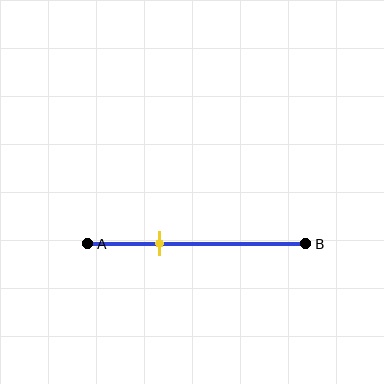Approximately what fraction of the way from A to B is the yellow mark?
The yellow mark is approximately 35% of the way from A to B.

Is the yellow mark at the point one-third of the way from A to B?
Yes, the mark is approximately at the one-third point.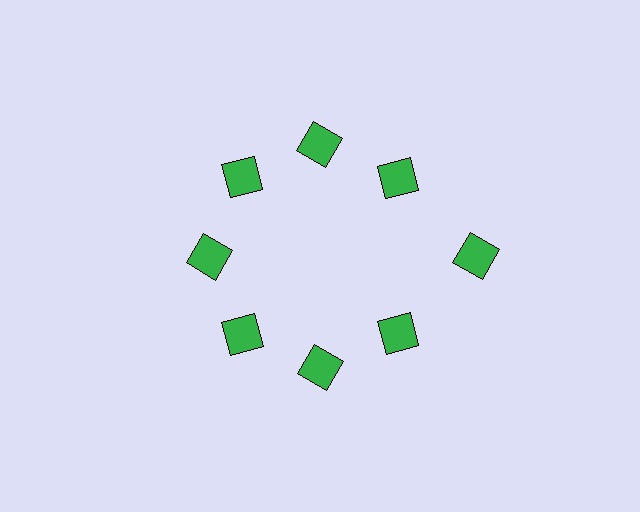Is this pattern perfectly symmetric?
No. The 8 green diamonds are arranged in a ring, but one element near the 3 o'clock position is pushed outward from the center, breaking the 8-fold rotational symmetry.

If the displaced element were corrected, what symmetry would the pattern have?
It would have 8-fold rotational symmetry — the pattern would map onto itself every 45 degrees.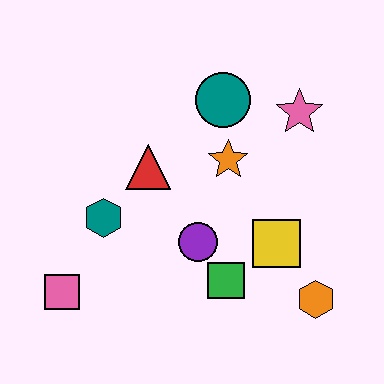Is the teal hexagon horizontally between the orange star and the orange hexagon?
No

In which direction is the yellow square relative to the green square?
The yellow square is to the right of the green square.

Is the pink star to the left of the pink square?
No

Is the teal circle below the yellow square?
No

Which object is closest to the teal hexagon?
The red triangle is closest to the teal hexagon.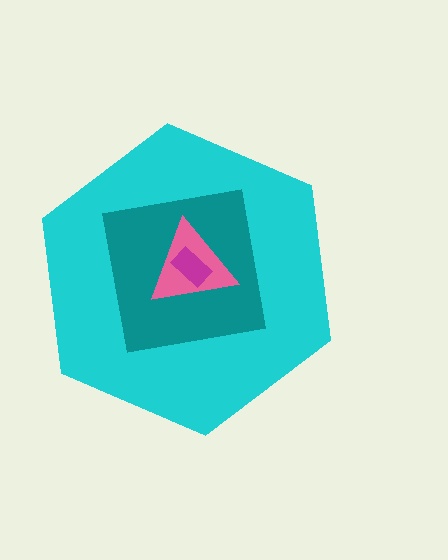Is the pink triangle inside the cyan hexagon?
Yes.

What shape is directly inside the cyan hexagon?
The teal square.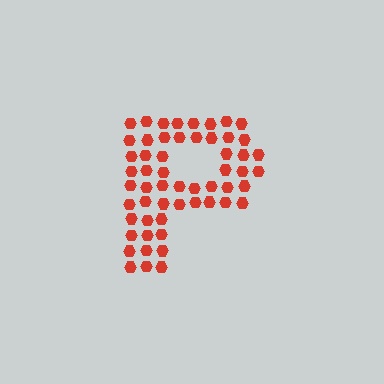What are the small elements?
The small elements are hexagons.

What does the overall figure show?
The overall figure shows the letter P.